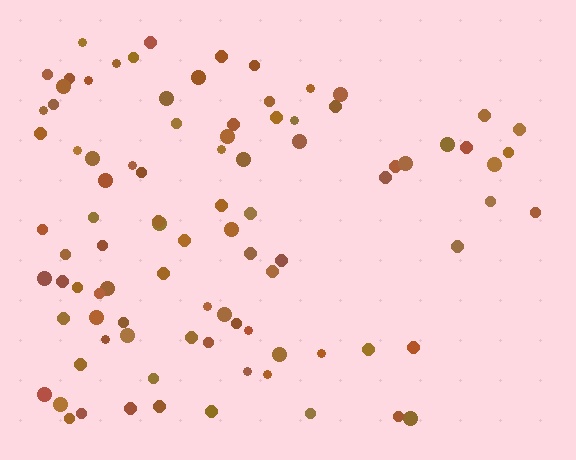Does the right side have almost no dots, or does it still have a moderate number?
Still a moderate number, just noticeably fewer than the left.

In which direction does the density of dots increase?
From right to left, with the left side densest.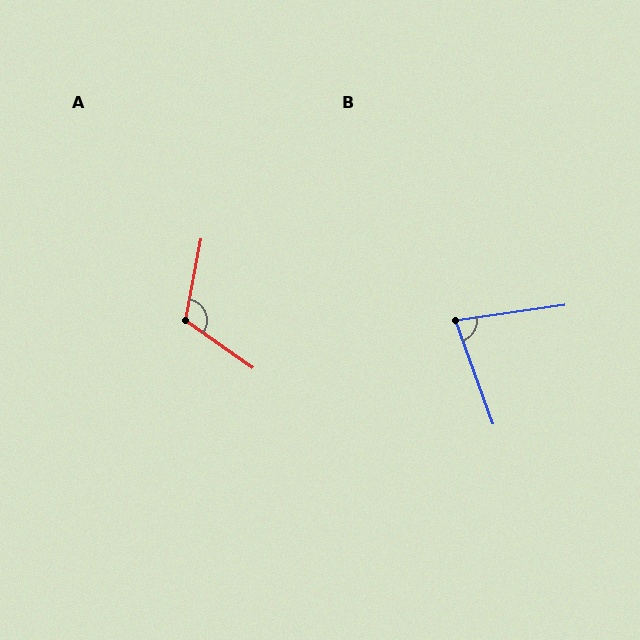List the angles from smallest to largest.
B (78°), A (115°).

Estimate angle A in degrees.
Approximately 115 degrees.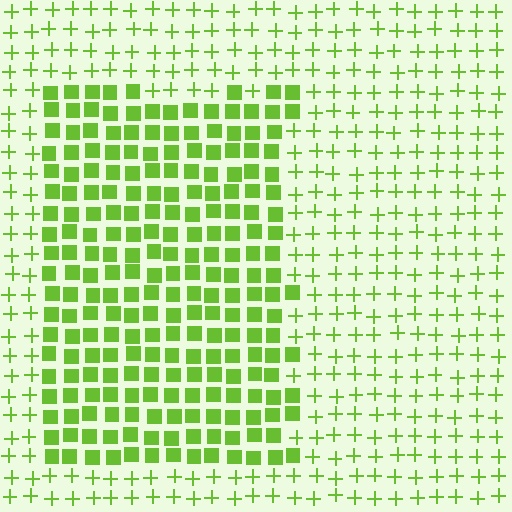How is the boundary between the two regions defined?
The boundary is defined by a change in element shape: squares inside vs. plus signs outside. All elements share the same color and spacing.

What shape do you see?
I see a rectangle.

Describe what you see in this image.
The image is filled with small lime elements arranged in a uniform grid. A rectangle-shaped region contains squares, while the surrounding area contains plus signs. The boundary is defined purely by the change in element shape.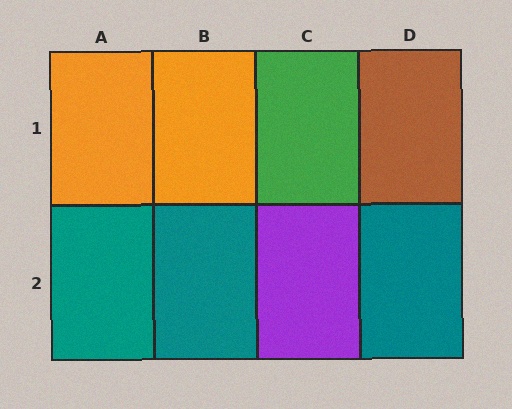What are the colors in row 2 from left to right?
Teal, teal, purple, teal.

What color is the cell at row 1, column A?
Orange.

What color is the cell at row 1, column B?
Orange.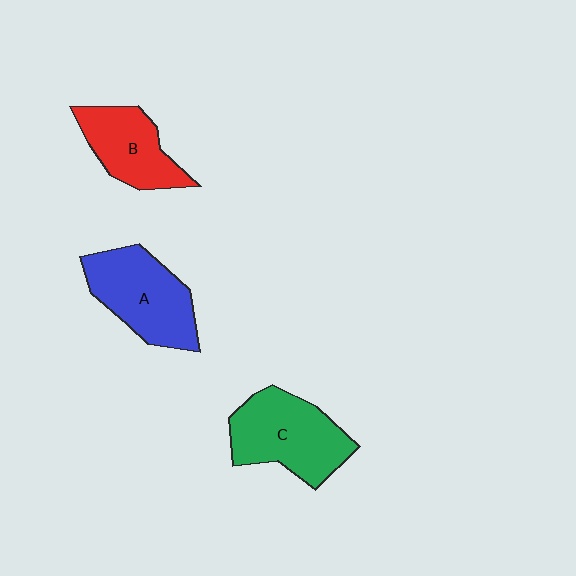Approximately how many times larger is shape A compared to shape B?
Approximately 1.3 times.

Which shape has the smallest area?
Shape B (red).